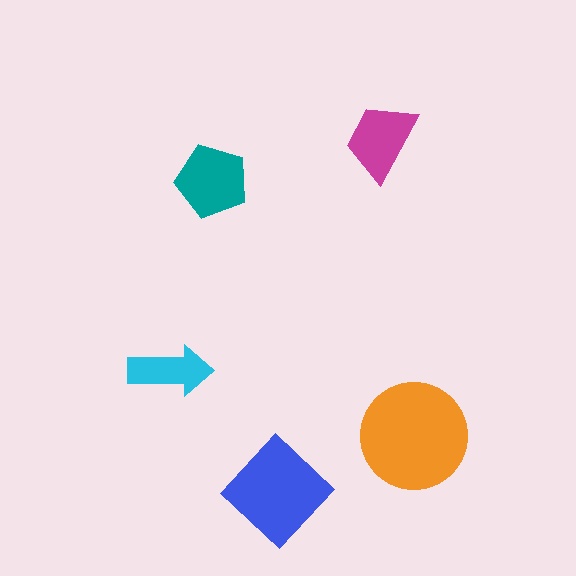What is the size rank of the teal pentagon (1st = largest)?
3rd.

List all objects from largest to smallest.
The orange circle, the blue diamond, the teal pentagon, the magenta trapezoid, the cyan arrow.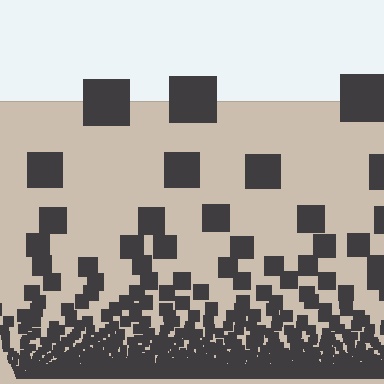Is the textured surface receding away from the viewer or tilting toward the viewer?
The surface appears to tilt toward the viewer. Texture elements get larger and sparser toward the top.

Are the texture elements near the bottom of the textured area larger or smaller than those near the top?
Smaller. The gradient is inverted — elements near the bottom are smaller and denser.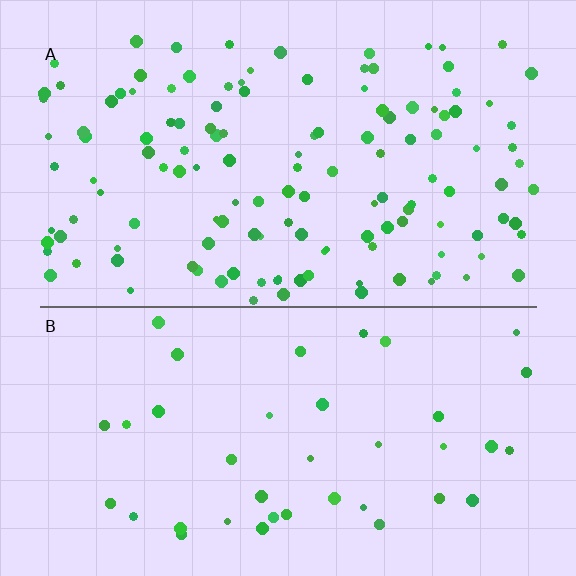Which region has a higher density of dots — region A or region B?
A (the top).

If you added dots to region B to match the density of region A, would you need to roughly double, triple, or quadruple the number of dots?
Approximately triple.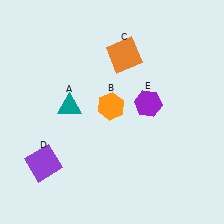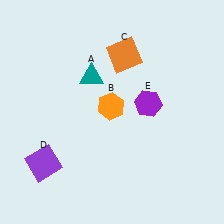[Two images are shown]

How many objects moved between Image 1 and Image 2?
1 object moved between the two images.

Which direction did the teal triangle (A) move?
The teal triangle (A) moved up.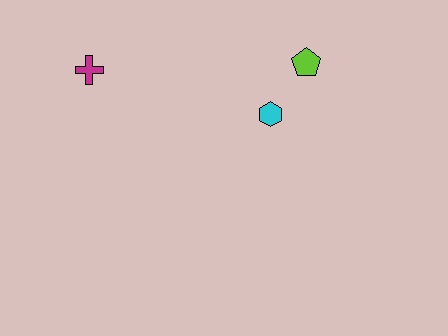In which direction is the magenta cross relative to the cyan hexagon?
The magenta cross is to the left of the cyan hexagon.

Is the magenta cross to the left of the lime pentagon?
Yes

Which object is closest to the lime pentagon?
The cyan hexagon is closest to the lime pentagon.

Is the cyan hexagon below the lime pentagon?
Yes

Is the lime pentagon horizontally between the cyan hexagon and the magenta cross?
No